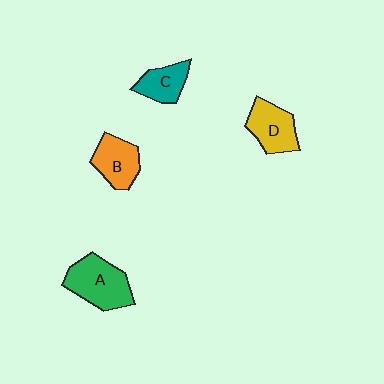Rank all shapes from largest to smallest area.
From largest to smallest: A (green), D (yellow), B (orange), C (teal).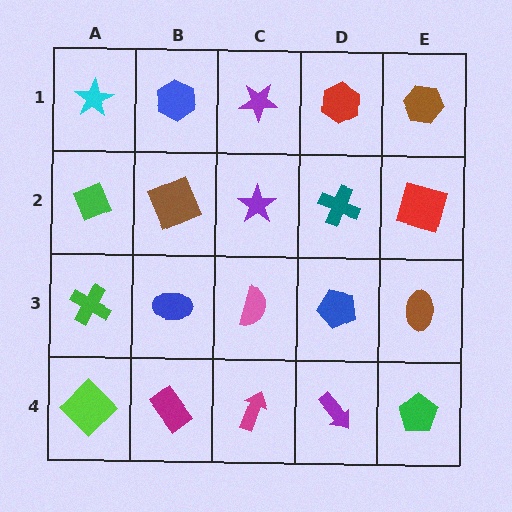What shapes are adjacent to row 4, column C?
A pink semicircle (row 3, column C), a magenta rectangle (row 4, column B), a purple arrow (row 4, column D).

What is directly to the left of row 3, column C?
A blue ellipse.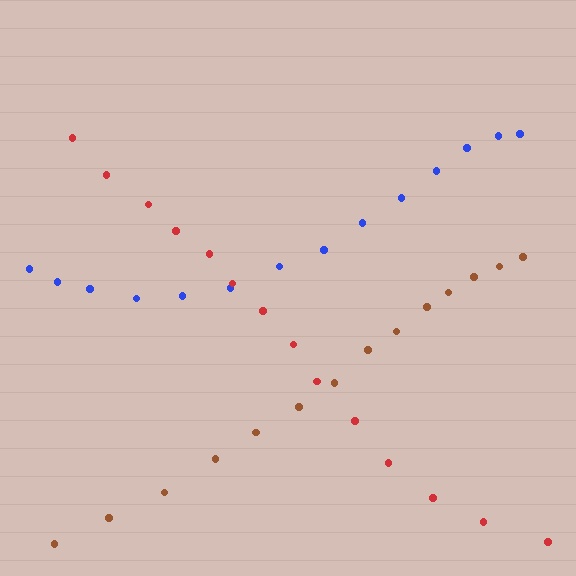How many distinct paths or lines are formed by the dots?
There are 3 distinct paths.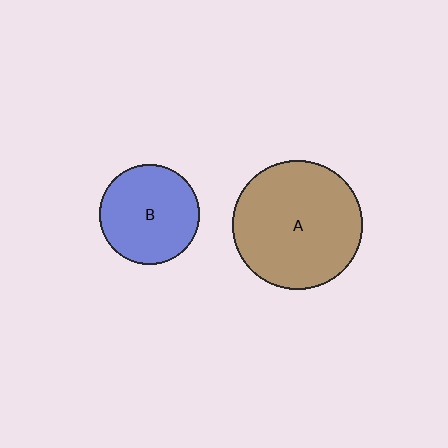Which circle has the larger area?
Circle A (brown).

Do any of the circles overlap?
No, none of the circles overlap.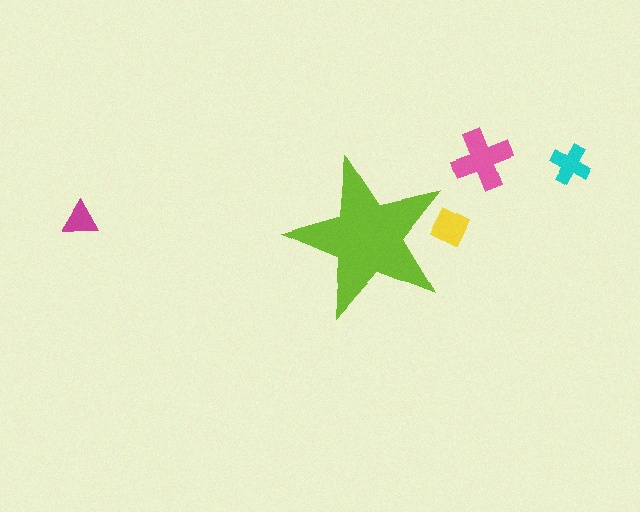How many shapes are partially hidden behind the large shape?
1 shape is partially hidden.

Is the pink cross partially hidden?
No, the pink cross is fully visible.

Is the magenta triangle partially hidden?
No, the magenta triangle is fully visible.